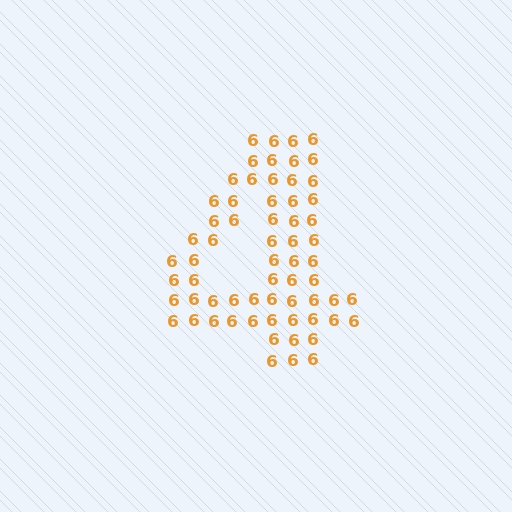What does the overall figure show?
The overall figure shows the digit 4.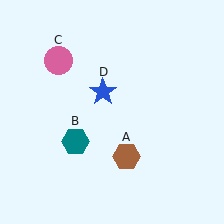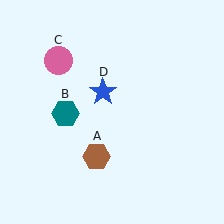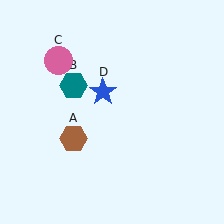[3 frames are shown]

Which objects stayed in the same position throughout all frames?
Pink circle (object C) and blue star (object D) remained stationary.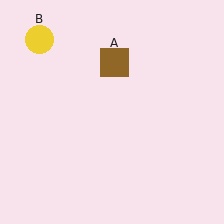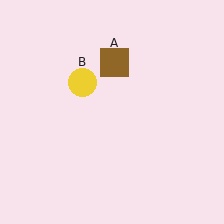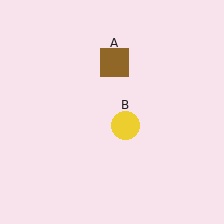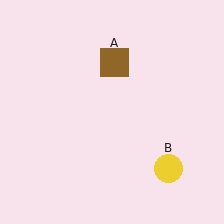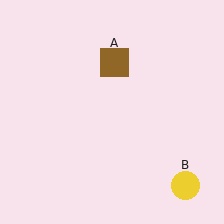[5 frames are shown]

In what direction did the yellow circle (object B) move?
The yellow circle (object B) moved down and to the right.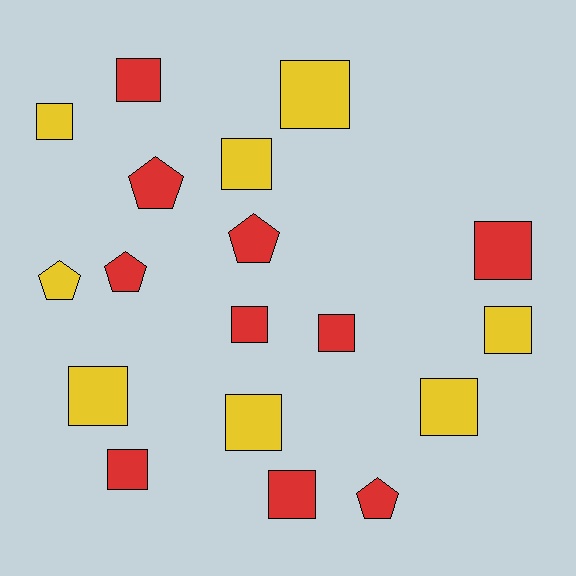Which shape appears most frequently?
Square, with 13 objects.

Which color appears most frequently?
Red, with 10 objects.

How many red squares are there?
There are 6 red squares.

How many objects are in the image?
There are 18 objects.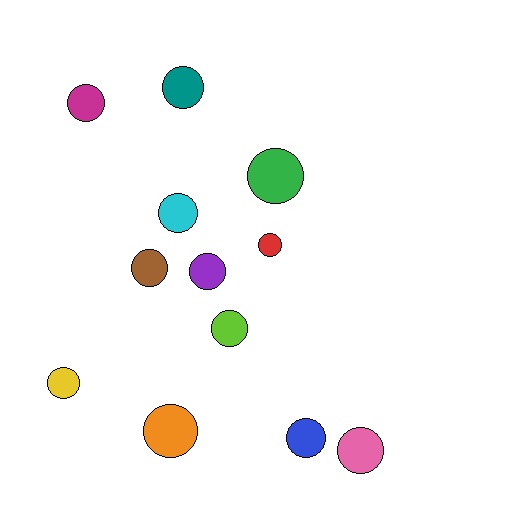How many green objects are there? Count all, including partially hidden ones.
There is 1 green object.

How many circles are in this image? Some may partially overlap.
There are 12 circles.